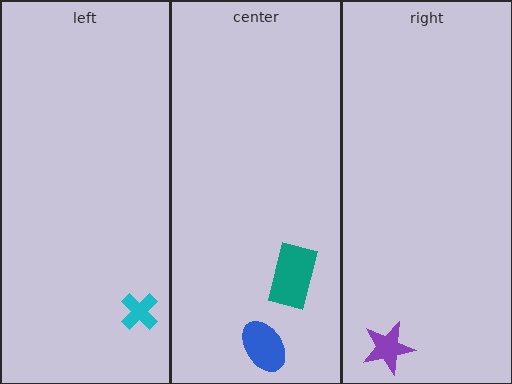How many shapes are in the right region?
1.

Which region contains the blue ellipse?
The center region.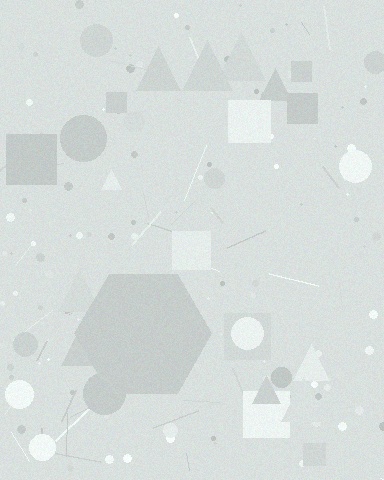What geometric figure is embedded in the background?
A hexagon is embedded in the background.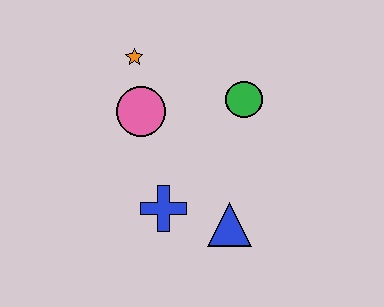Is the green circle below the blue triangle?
No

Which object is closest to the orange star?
The pink circle is closest to the orange star.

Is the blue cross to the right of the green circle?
No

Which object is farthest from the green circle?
The blue cross is farthest from the green circle.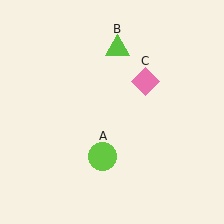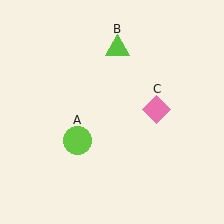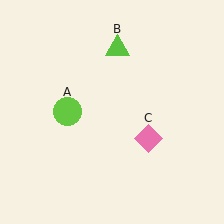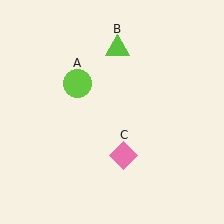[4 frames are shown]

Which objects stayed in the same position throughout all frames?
Lime triangle (object B) remained stationary.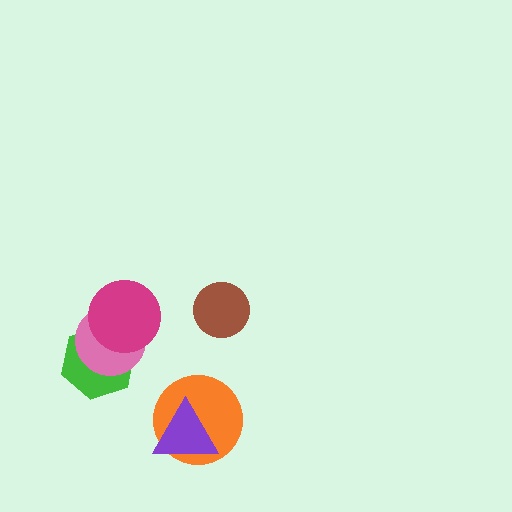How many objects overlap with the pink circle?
2 objects overlap with the pink circle.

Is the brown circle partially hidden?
No, no other shape covers it.